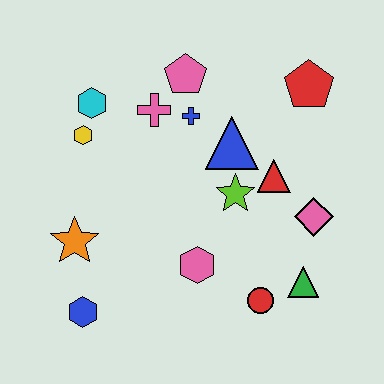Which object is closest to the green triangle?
The red circle is closest to the green triangle.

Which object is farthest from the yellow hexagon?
The green triangle is farthest from the yellow hexagon.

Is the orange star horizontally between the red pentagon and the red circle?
No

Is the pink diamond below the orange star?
No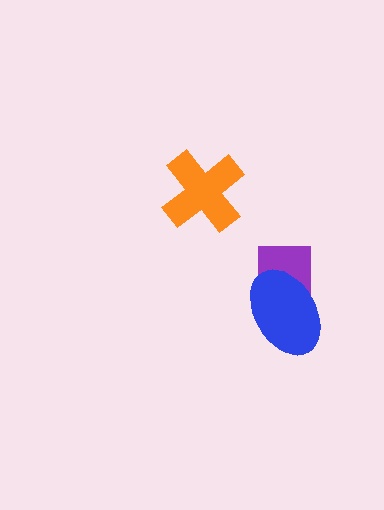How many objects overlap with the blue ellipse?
1 object overlaps with the blue ellipse.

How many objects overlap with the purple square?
1 object overlaps with the purple square.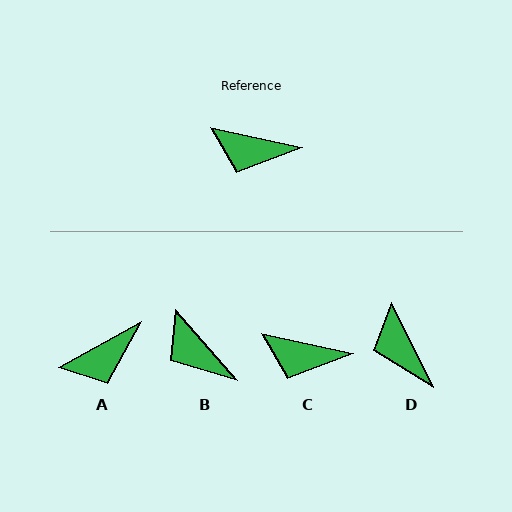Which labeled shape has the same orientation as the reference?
C.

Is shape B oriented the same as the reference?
No, it is off by about 36 degrees.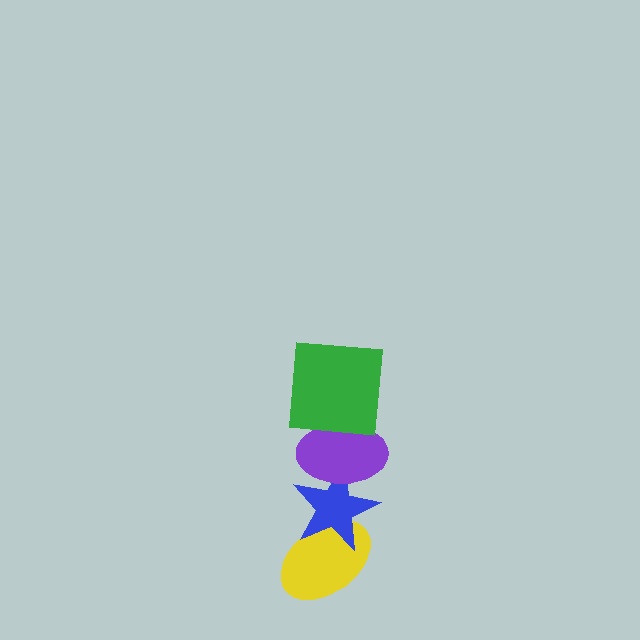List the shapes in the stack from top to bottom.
From top to bottom: the green square, the purple ellipse, the blue star, the yellow ellipse.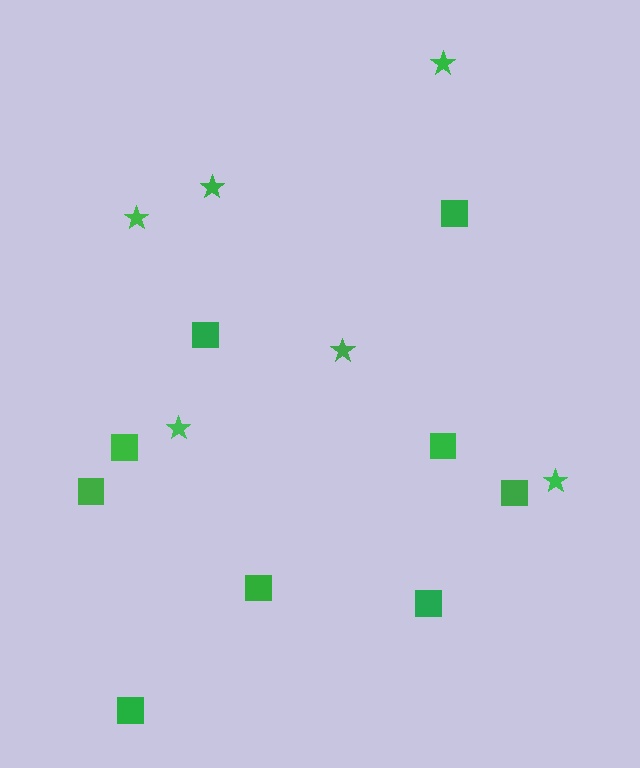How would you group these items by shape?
There are 2 groups: one group of squares (9) and one group of stars (6).